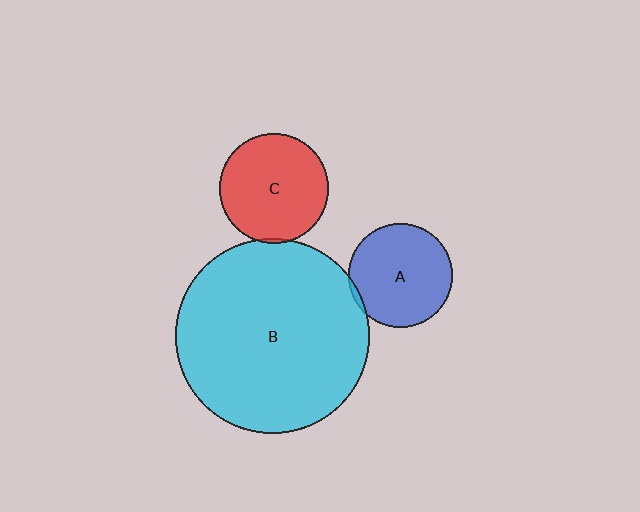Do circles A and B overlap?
Yes.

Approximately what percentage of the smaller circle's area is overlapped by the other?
Approximately 5%.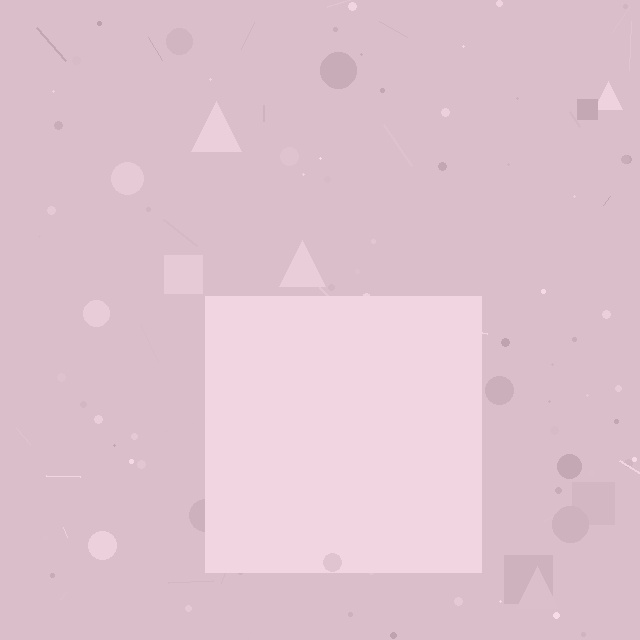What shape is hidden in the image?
A square is hidden in the image.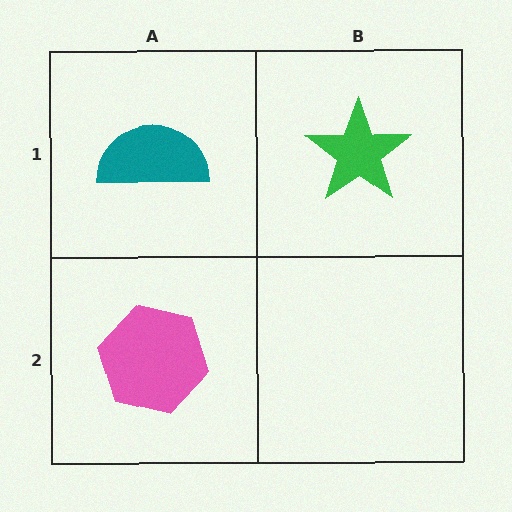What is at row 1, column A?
A teal semicircle.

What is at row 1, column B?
A green star.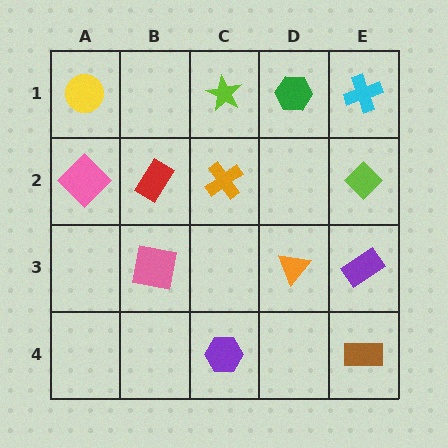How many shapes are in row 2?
4 shapes.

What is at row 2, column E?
A lime diamond.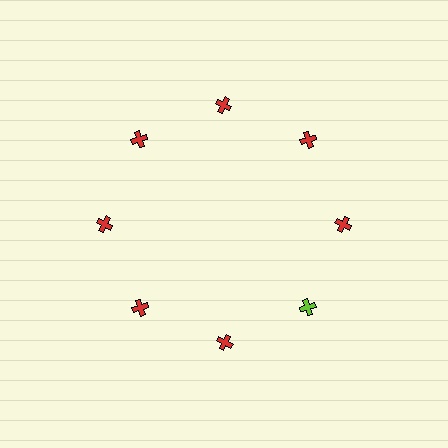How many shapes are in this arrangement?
There are 8 shapes arranged in a ring pattern.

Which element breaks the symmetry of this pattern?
The lime cross at roughly the 4 o'clock position breaks the symmetry. All other shapes are red crosses.